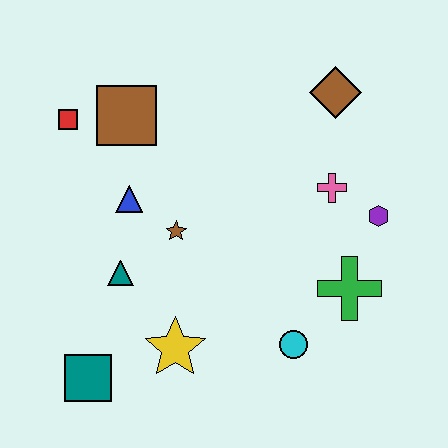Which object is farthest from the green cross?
The red square is farthest from the green cross.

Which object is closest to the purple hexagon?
The pink cross is closest to the purple hexagon.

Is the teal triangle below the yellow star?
No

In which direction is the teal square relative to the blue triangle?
The teal square is below the blue triangle.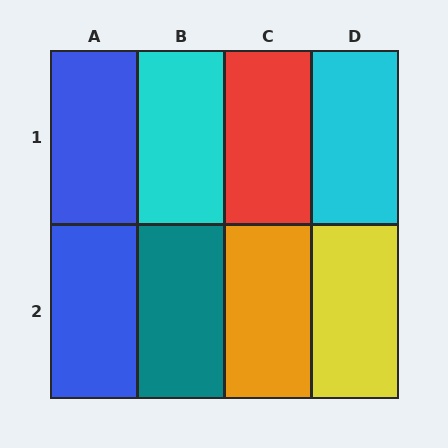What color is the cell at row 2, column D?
Yellow.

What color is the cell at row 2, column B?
Teal.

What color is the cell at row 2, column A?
Blue.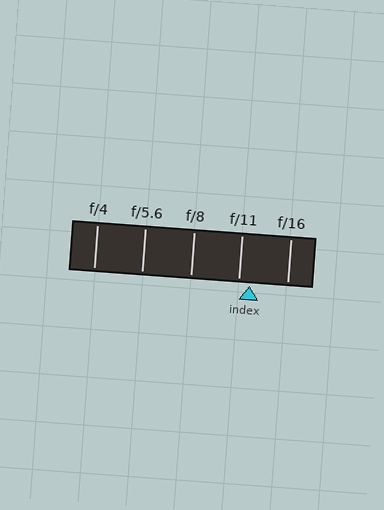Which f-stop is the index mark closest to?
The index mark is closest to f/11.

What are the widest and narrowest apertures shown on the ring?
The widest aperture shown is f/4 and the narrowest is f/16.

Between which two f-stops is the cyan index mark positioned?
The index mark is between f/11 and f/16.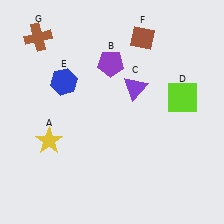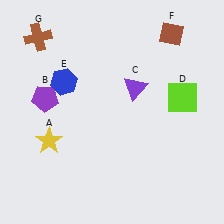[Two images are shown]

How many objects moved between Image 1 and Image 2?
2 objects moved between the two images.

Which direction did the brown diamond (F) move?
The brown diamond (F) moved right.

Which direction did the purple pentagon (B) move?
The purple pentagon (B) moved left.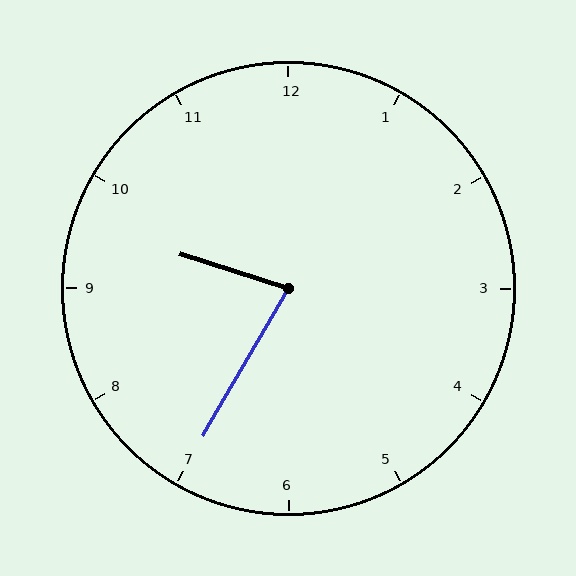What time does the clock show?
9:35.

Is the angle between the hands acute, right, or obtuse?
It is acute.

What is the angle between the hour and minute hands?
Approximately 78 degrees.